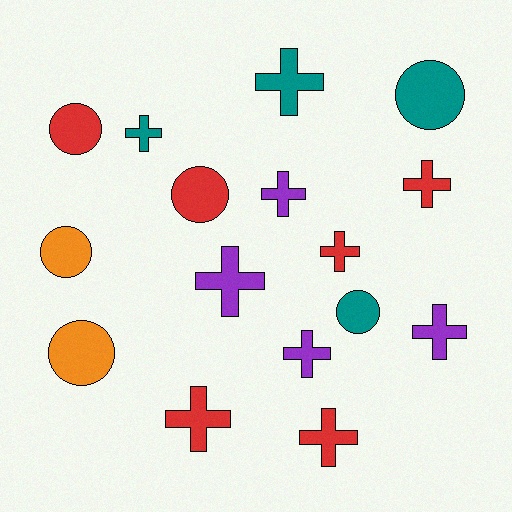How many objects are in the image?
There are 16 objects.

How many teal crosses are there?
There are 2 teal crosses.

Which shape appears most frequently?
Cross, with 10 objects.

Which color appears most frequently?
Red, with 6 objects.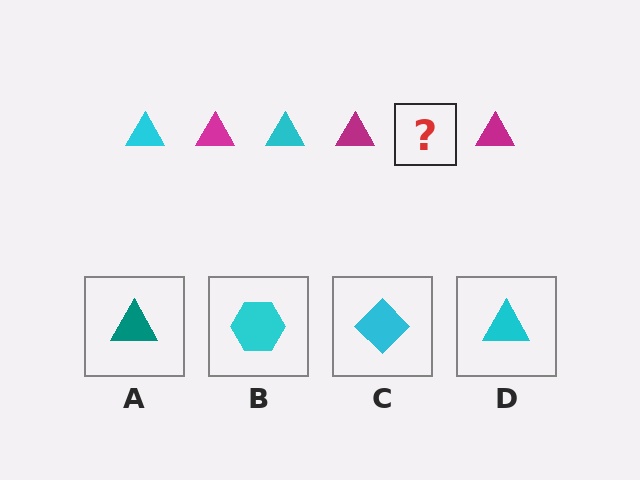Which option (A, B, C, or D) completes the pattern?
D.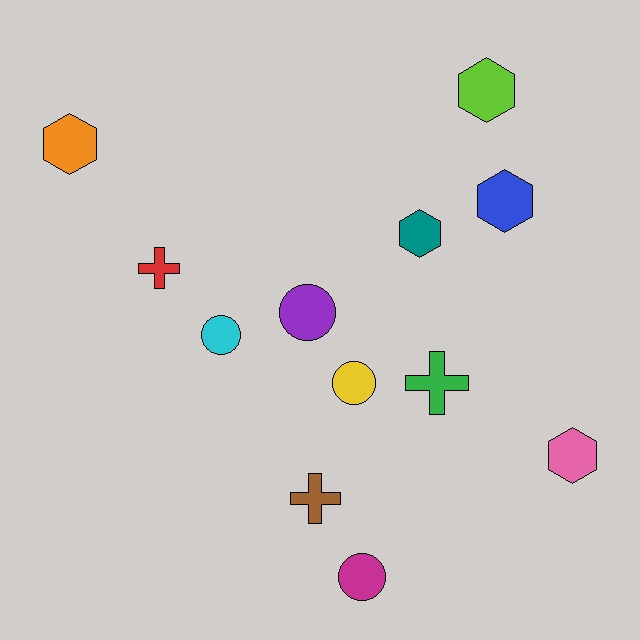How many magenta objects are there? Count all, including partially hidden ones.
There is 1 magenta object.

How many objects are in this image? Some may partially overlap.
There are 12 objects.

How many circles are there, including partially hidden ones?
There are 4 circles.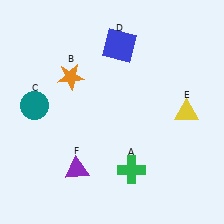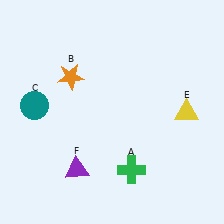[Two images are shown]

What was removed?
The blue square (D) was removed in Image 2.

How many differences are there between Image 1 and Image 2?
There is 1 difference between the two images.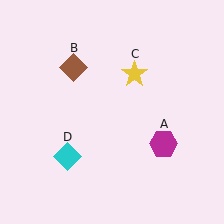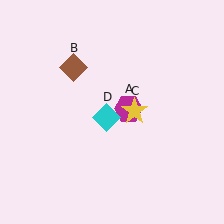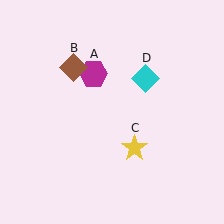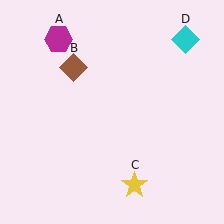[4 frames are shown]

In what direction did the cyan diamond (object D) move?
The cyan diamond (object D) moved up and to the right.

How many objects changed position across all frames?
3 objects changed position: magenta hexagon (object A), yellow star (object C), cyan diamond (object D).